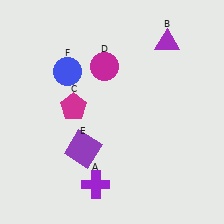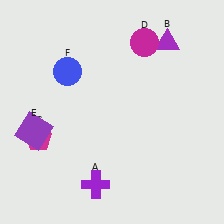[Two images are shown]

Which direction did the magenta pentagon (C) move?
The magenta pentagon (C) moved left.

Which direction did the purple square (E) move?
The purple square (E) moved left.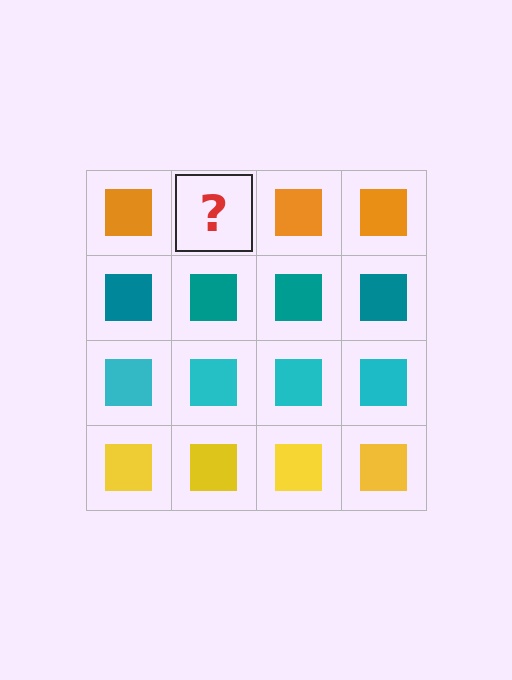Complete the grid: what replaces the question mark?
The question mark should be replaced with an orange square.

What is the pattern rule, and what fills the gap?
The rule is that each row has a consistent color. The gap should be filled with an orange square.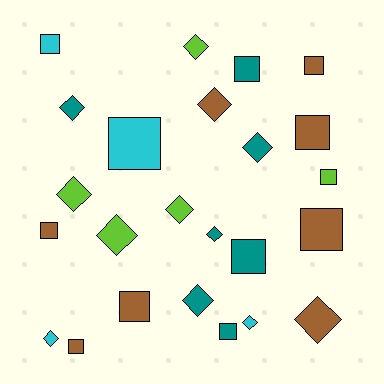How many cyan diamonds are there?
There are 2 cyan diamonds.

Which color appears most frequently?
Brown, with 8 objects.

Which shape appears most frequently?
Square, with 12 objects.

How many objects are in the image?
There are 24 objects.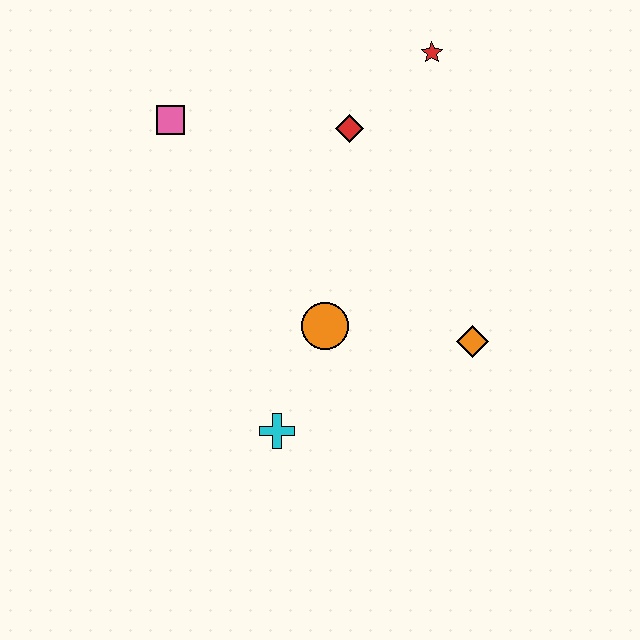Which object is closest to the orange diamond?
The orange circle is closest to the orange diamond.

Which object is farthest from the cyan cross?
The red star is farthest from the cyan cross.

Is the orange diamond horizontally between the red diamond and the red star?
No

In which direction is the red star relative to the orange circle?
The red star is above the orange circle.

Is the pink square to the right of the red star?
No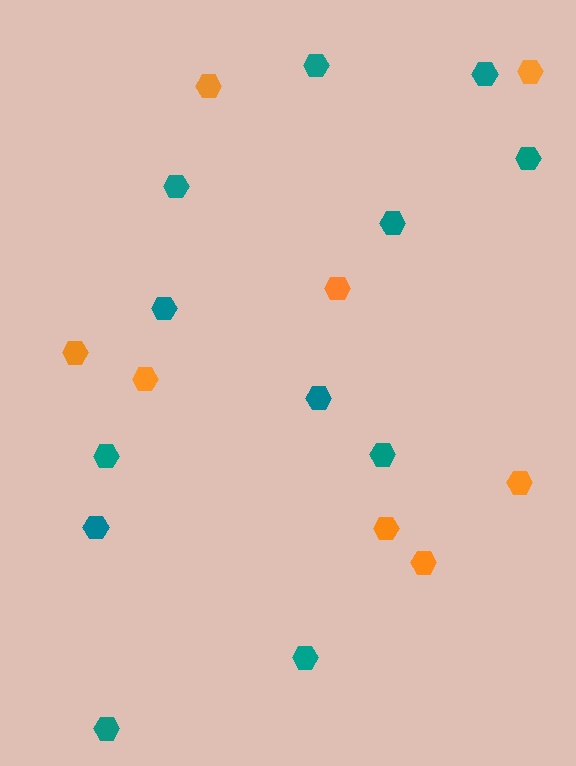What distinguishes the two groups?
There are 2 groups: one group of teal hexagons (12) and one group of orange hexagons (8).